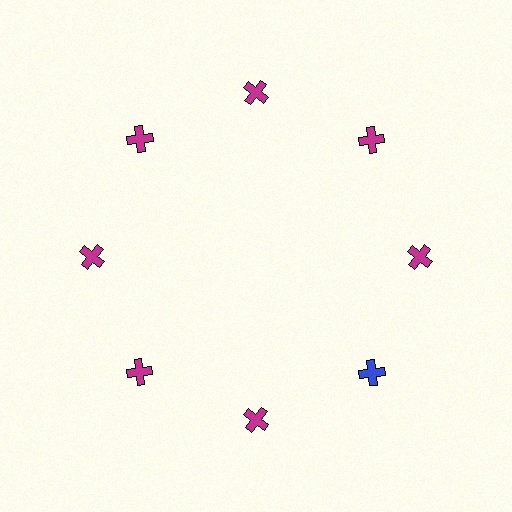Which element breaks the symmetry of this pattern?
The blue cross at roughly the 4 o'clock position breaks the symmetry. All other shapes are magenta crosses.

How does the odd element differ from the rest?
It has a different color: blue instead of magenta.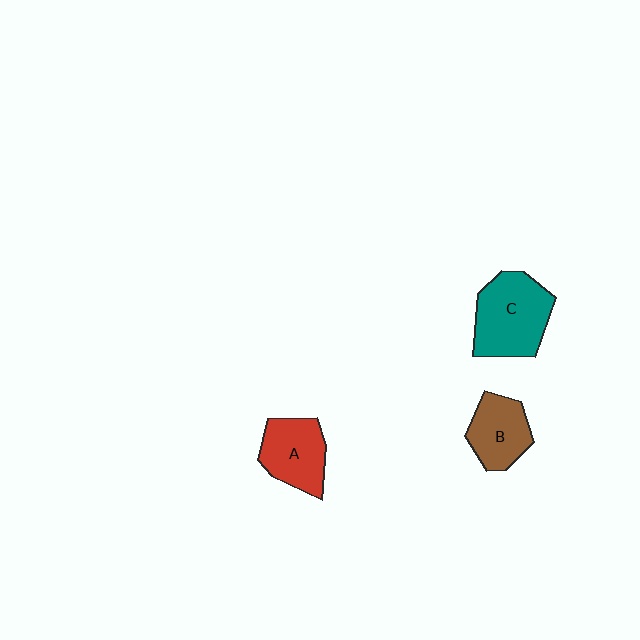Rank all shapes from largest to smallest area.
From largest to smallest: C (teal), A (red), B (brown).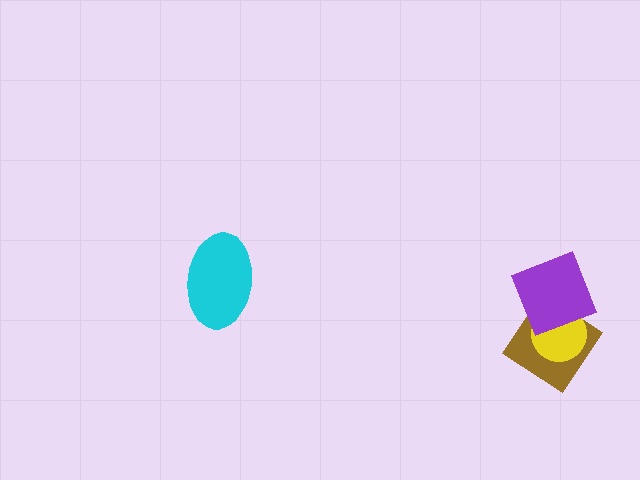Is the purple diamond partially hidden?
No, no other shape covers it.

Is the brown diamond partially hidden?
Yes, it is partially covered by another shape.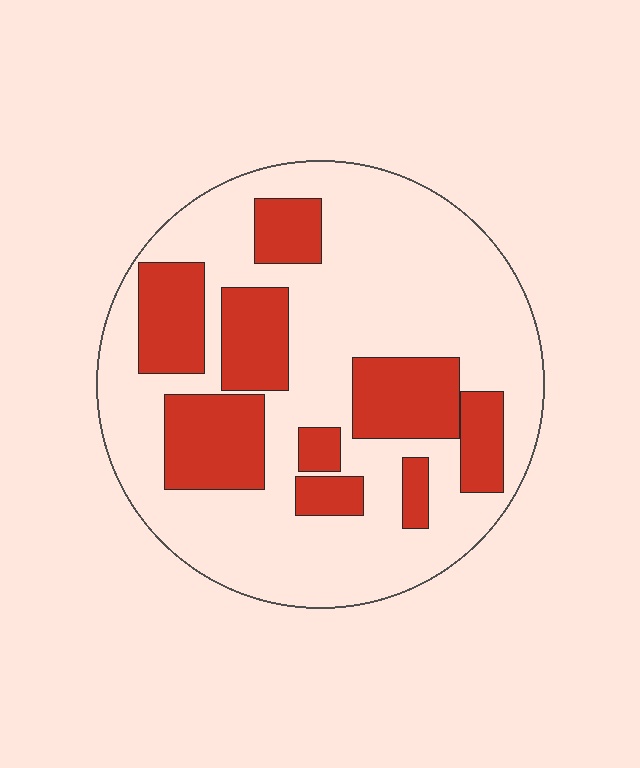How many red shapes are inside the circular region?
9.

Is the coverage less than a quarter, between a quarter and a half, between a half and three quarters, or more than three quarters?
Between a quarter and a half.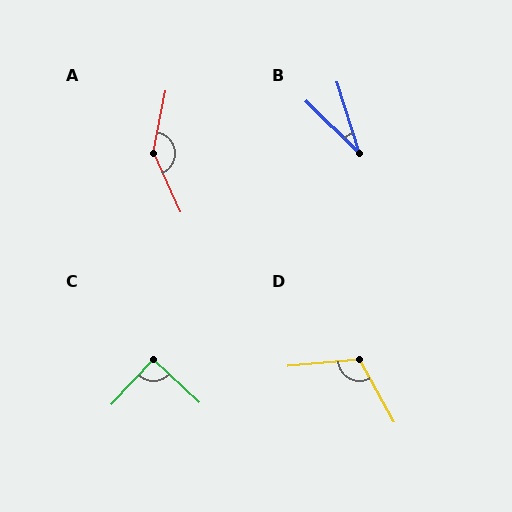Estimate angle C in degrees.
Approximately 89 degrees.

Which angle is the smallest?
B, at approximately 28 degrees.